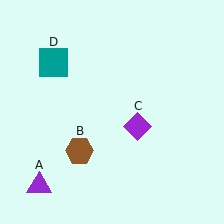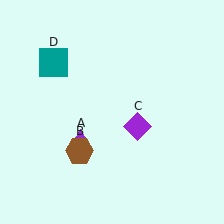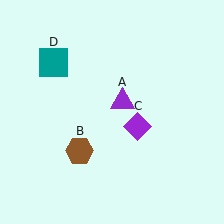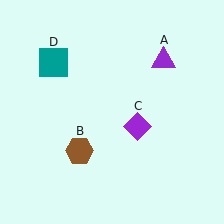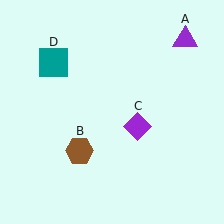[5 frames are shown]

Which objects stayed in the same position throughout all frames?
Brown hexagon (object B) and purple diamond (object C) and teal square (object D) remained stationary.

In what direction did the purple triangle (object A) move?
The purple triangle (object A) moved up and to the right.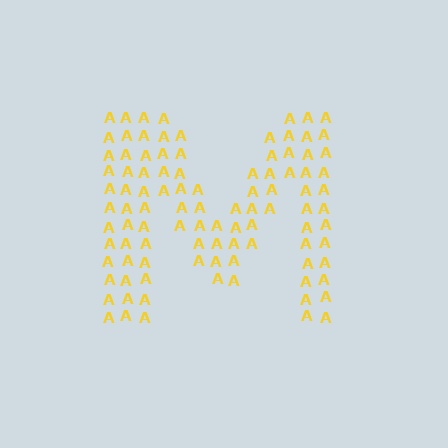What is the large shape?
The large shape is the letter M.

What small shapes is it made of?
It is made of small letter A's.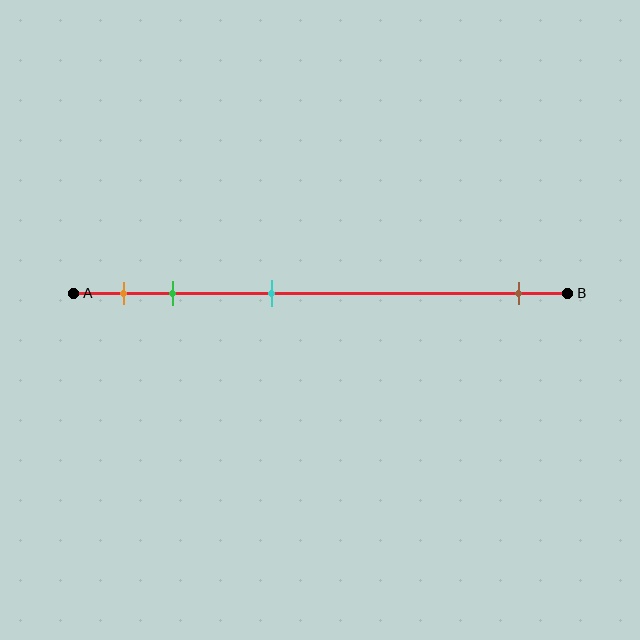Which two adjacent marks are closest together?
The orange and green marks are the closest adjacent pair.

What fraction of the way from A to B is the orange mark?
The orange mark is approximately 10% (0.1) of the way from A to B.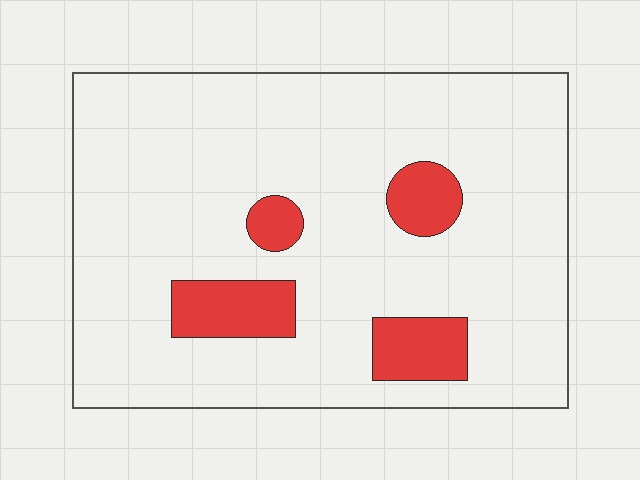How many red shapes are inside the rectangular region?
4.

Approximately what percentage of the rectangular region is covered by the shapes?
Approximately 10%.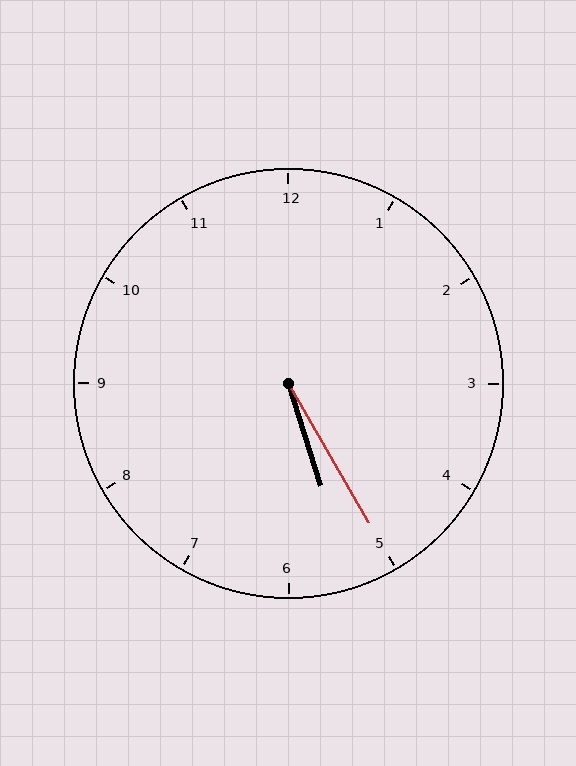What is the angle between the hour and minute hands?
Approximately 12 degrees.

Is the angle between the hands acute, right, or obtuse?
It is acute.